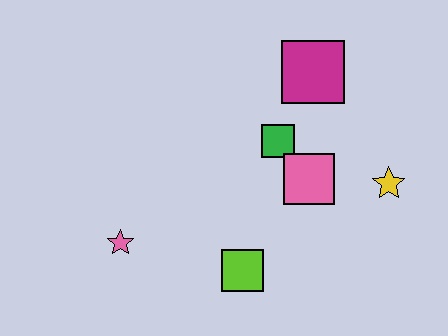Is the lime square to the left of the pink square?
Yes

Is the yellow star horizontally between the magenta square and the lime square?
No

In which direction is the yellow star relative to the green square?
The yellow star is to the right of the green square.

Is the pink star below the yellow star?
Yes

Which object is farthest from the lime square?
The magenta square is farthest from the lime square.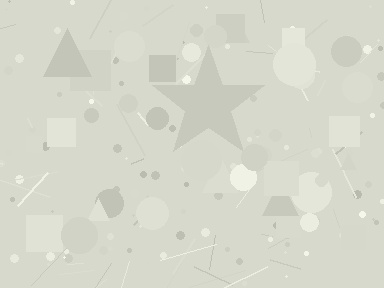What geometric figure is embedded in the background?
A star is embedded in the background.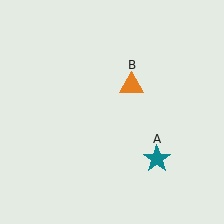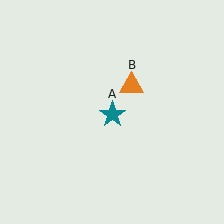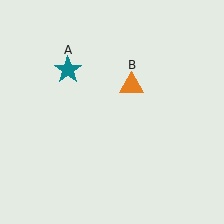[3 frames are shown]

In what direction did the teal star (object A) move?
The teal star (object A) moved up and to the left.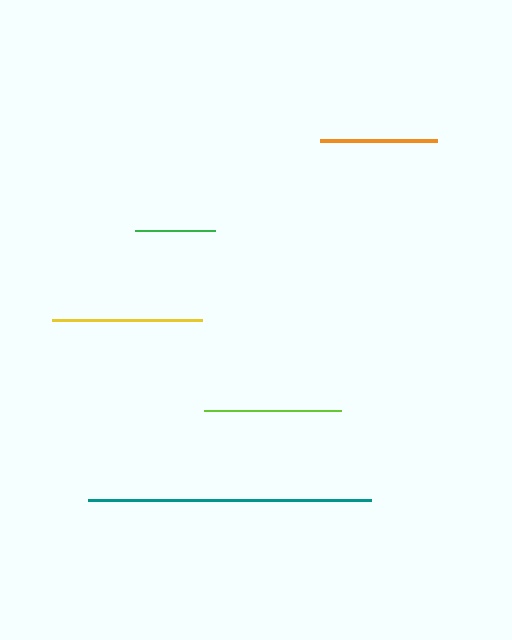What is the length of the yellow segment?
The yellow segment is approximately 150 pixels long.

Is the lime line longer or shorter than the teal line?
The teal line is longer than the lime line.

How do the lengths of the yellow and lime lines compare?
The yellow and lime lines are approximately the same length.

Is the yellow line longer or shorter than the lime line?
The yellow line is longer than the lime line.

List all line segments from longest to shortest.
From longest to shortest: teal, yellow, lime, orange, green.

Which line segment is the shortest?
The green line is the shortest at approximately 81 pixels.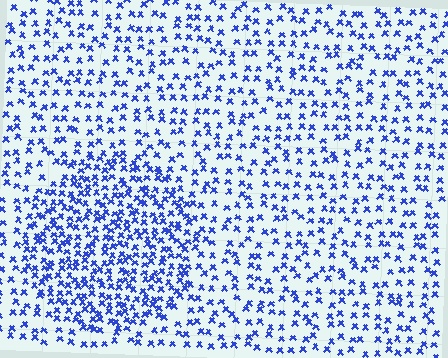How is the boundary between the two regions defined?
The boundary is defined by a change in element density (approximately 1.9x ratio). All elements are the same color, size, and shape.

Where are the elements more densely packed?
The elements are more densely packed inside the circle boundary.